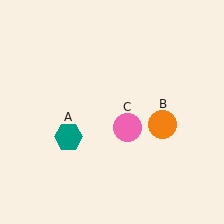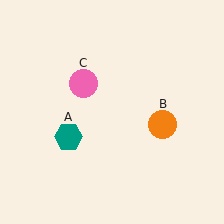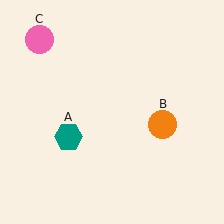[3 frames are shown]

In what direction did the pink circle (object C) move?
The pink circle (object C) moved up and to the left.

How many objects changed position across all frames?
1 object changed position: pink circle (object C).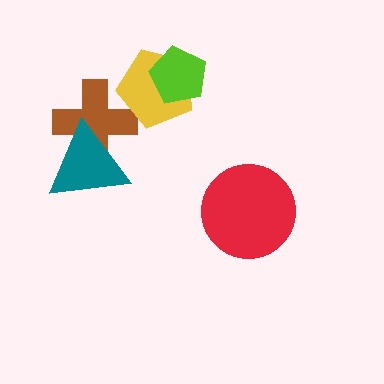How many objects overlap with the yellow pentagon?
2 objects overlap with the yellow pentagon.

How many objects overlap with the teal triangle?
1 object overlaps with the teal triangle.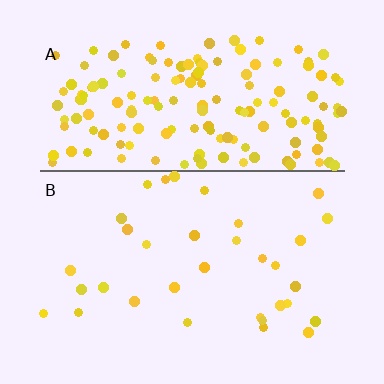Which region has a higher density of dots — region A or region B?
A (the top).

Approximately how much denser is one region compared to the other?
Approximately 4.9× — region A over region B.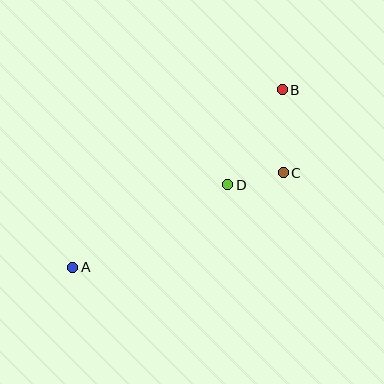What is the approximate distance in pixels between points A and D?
The distance between A and D is approximately 176 pixels.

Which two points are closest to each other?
Points C and D are closest to each other.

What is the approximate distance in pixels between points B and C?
The distance between B and C is approximately 83 pixels.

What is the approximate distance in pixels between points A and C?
The distance between A and C is approximately 231 pixels.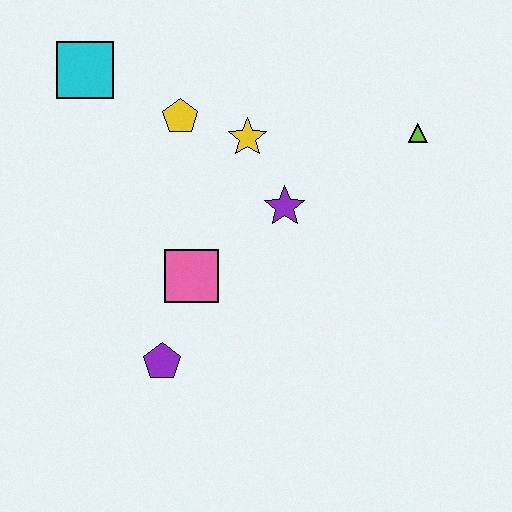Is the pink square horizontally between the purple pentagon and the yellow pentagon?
No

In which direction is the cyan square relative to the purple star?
The cyan square is to the left of the purple star.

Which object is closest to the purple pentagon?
The pink square is closest to the purple pentagon.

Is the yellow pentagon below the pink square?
No